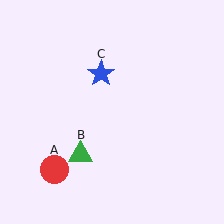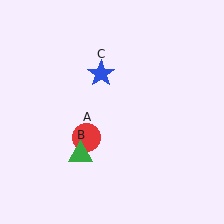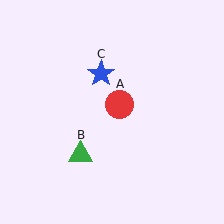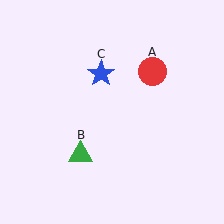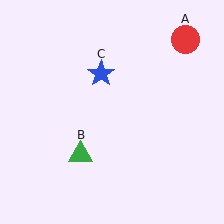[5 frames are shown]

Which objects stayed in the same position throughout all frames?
Green triangle (object B) and blue star (object C) remained stationary.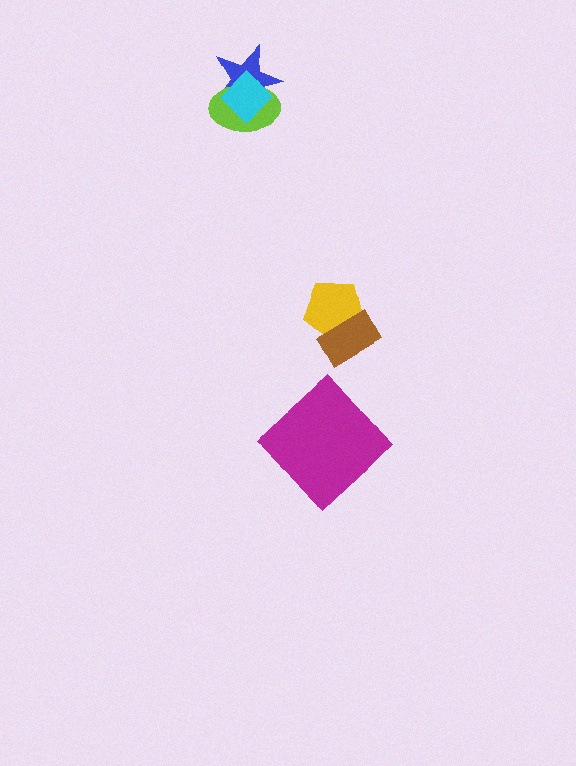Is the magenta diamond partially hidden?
No, no other shape covers it.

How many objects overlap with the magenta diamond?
0 objects overlap with the magenta diamond.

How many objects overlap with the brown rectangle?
1 object overlaps with the brown rectangle.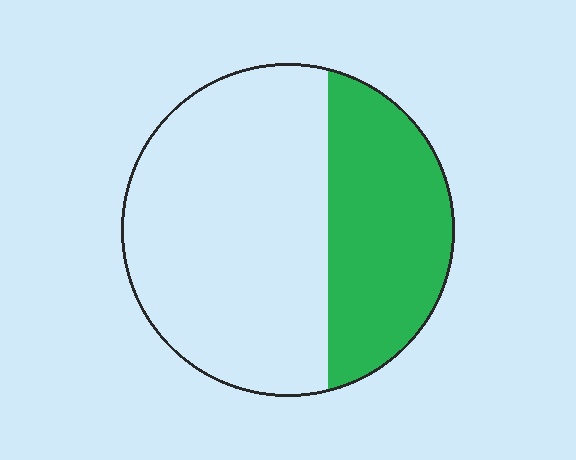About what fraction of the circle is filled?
About one third (1/3).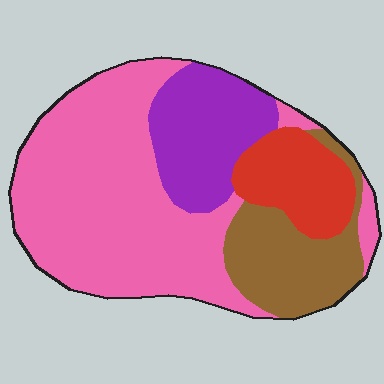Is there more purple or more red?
Purple.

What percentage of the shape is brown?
Brown takes up about one sixth (1/6) of the shape.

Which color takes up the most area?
Pink, at roughly 50%.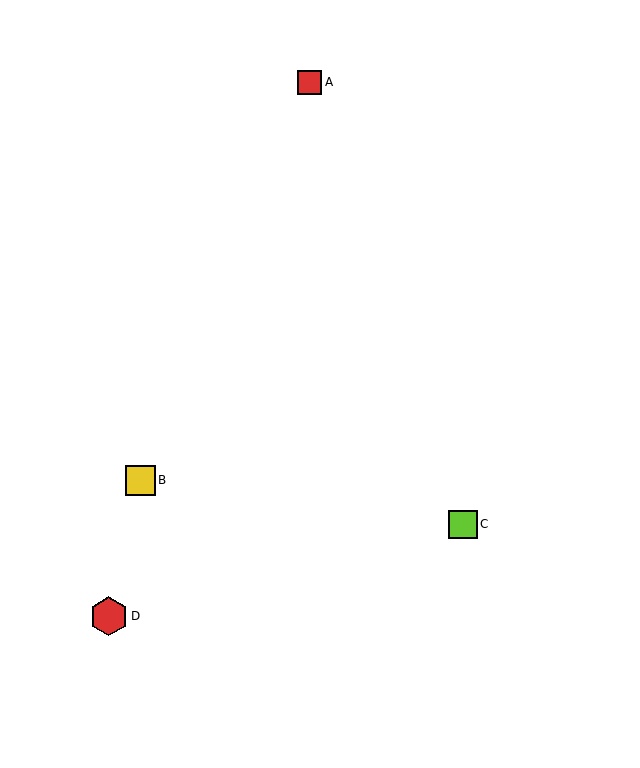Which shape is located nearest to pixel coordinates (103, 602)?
The red hexagon (labeled D) at (109, 616) is nearest to that location.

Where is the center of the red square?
The center of the red square is at (309, 82).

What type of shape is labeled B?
Shape B is a yellow square.